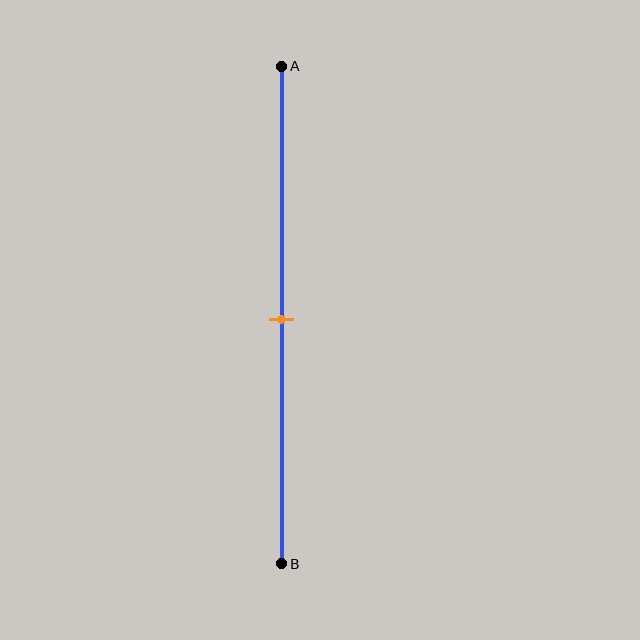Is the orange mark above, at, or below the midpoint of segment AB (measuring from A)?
The orange mark is approximately at the midpoint of segment AB.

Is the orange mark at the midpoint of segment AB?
Yes, the mark is approximately at the midpoint.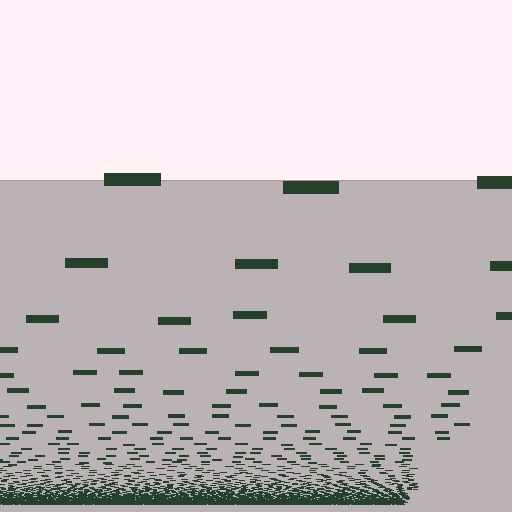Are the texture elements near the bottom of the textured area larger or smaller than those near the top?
Smaller. The gradient is inverted — elements near the bottom are smaller and denser.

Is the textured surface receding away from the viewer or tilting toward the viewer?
The surface appears to tilt toward the viewer. Texture elements get larger and sparser toward the top.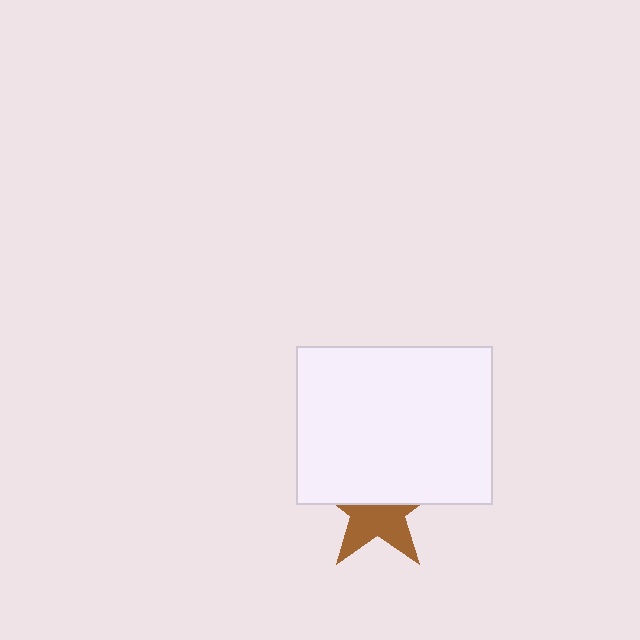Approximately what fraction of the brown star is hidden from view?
Roughly 51% of the brown star is hidden behind the white rectangle.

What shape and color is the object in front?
The object in front is a white rectangle.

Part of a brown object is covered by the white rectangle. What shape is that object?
It is a star.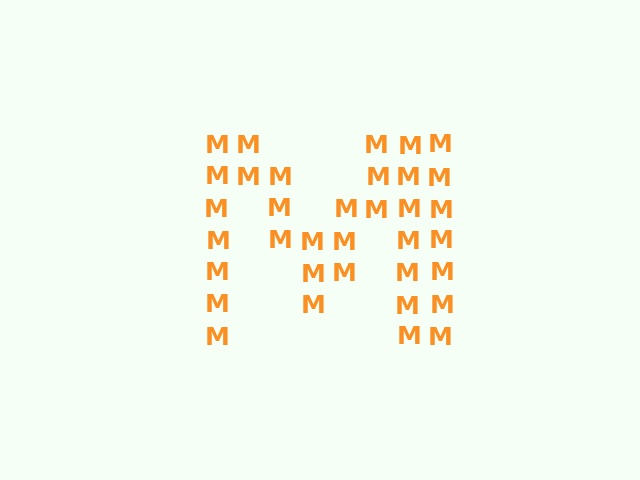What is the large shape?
The large shape is the letter M.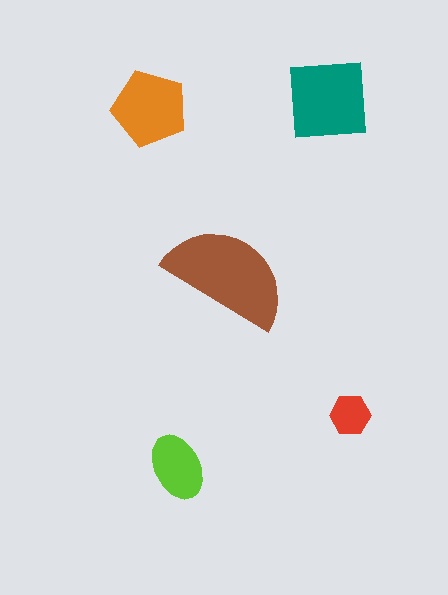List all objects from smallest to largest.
The red hexagon, the lime ellipse, the orange pentagon, the teal square, the brown semicircle.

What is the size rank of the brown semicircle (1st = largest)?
1st.